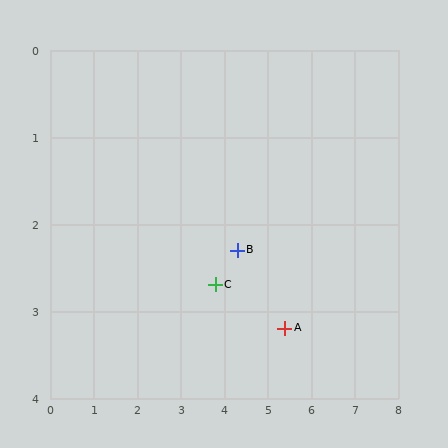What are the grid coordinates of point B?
Point B is at approximately (4.3, 2.3).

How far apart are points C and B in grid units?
Points C and B are about 0.6 grid units apart.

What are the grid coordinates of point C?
Point C is at approximately (3.8, 2.7).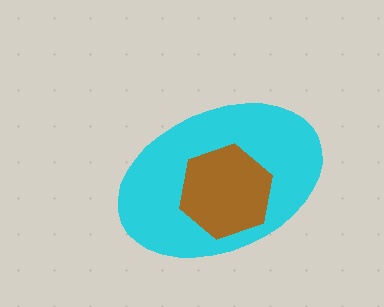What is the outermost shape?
The cyan ellipse.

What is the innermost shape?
The brown hexagon.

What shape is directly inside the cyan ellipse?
The brown hexagon.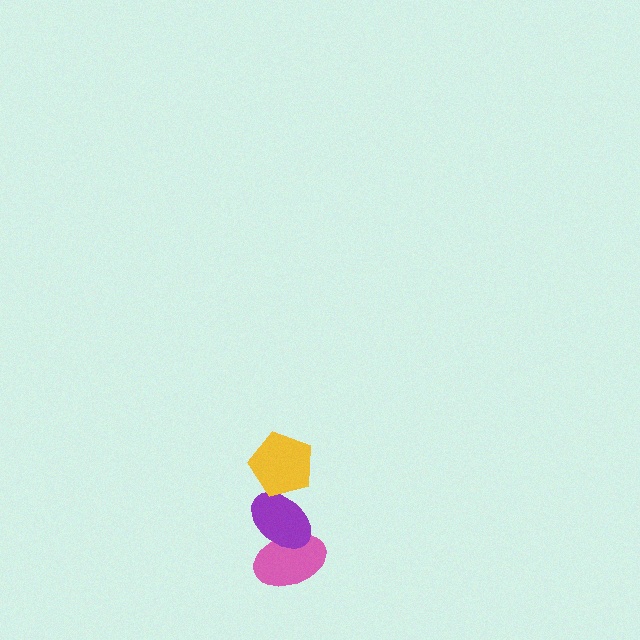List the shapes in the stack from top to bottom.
From top to bottom: the yellow pentagon, the purple ellipse, the pink ellipse.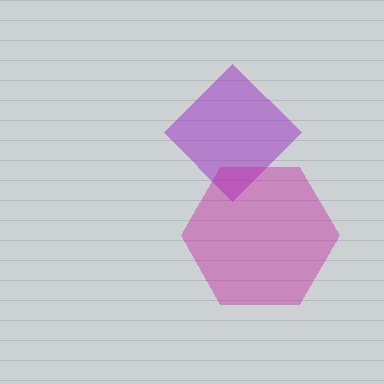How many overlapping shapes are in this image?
There are 2 overlapping shapes in the image.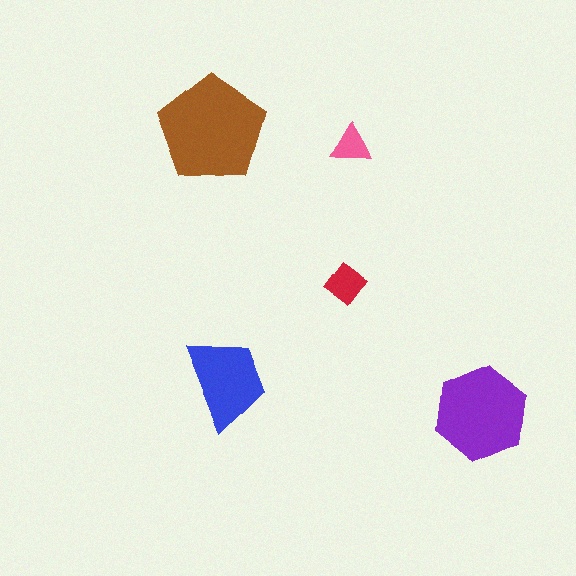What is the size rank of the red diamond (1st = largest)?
4th.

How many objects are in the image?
There are 5 objects in the image.